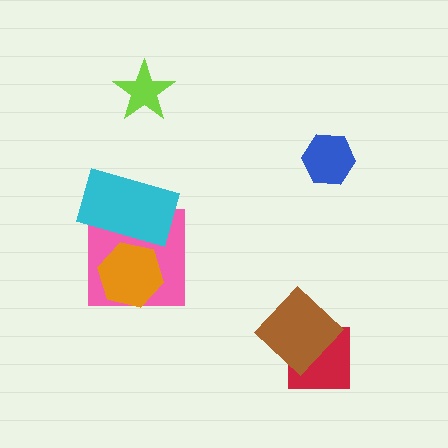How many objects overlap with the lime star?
0 objects overlap with the lime star.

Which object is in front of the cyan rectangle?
The orange hexagon is in front of the cyan rectangle.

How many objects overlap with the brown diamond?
1 object overlaps with the brown diamond.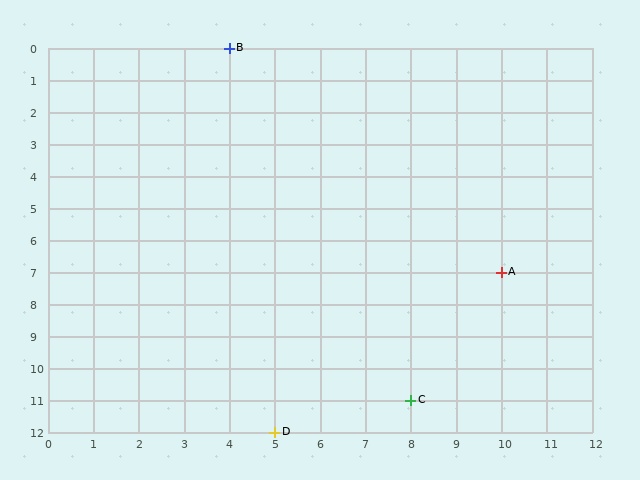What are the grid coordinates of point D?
Point D is at grid coordinates (5, 12).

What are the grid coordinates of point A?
Point A is at grid coordinates (10, 7).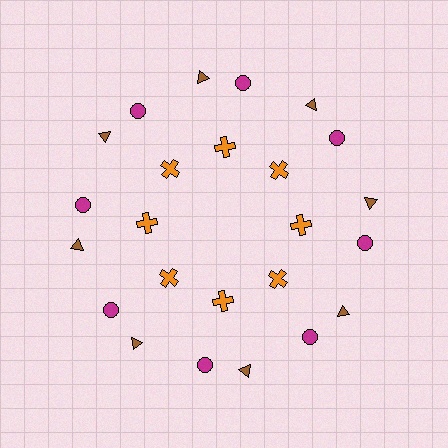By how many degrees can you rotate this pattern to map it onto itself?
The pattern maps onto itself every 45 degrees of rotation.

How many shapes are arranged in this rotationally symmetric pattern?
There are 24 shapes, arranged in 8 groups of 3.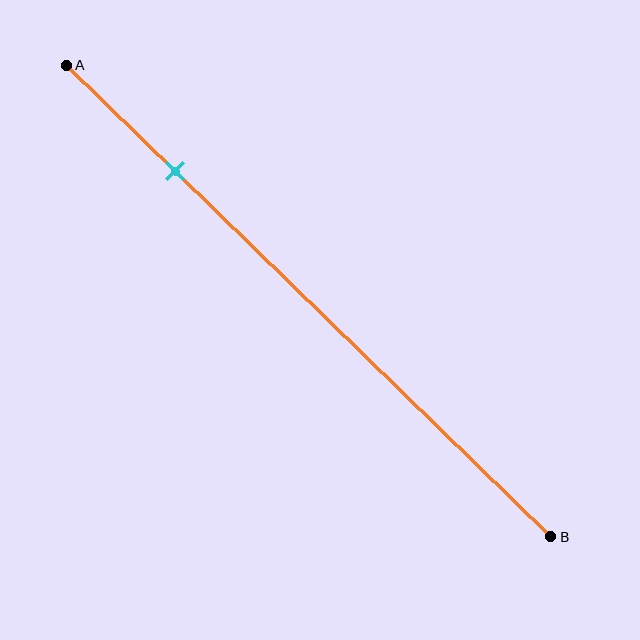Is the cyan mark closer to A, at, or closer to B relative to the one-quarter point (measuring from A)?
The cyan mark is approximately at the one-quarter point of segment AB.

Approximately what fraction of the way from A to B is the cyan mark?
The cyan mark is approximately 20% of the way from A to B.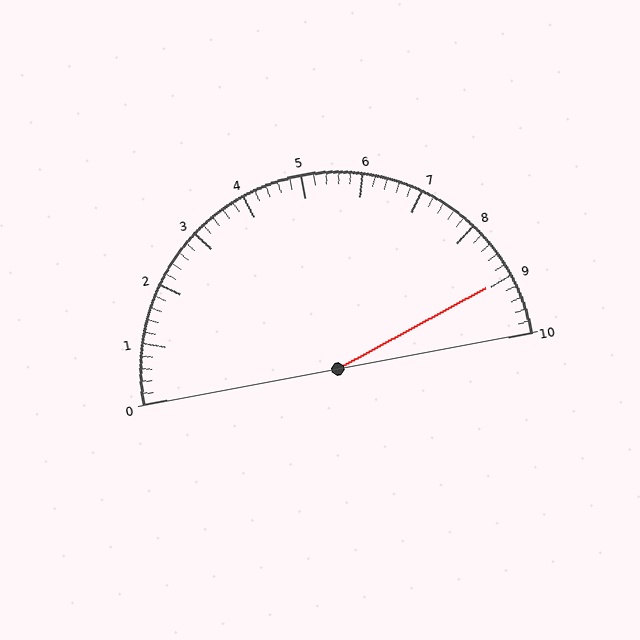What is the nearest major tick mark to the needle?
The nearest major tick mark is 9.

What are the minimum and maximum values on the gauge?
The gauge ranges from 0 to 10.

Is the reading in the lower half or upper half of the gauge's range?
The reading is in the upper half of the range (0 to 10).